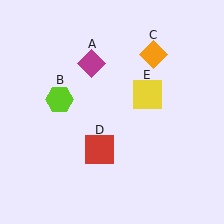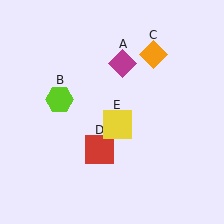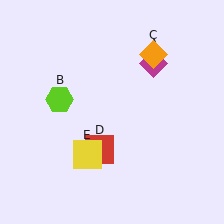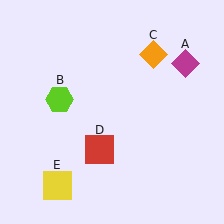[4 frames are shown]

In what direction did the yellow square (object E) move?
The yellow square (object E) moved down and to the left.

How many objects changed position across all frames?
2 objects changed position: magenta diamond (object A), yellow square (object E).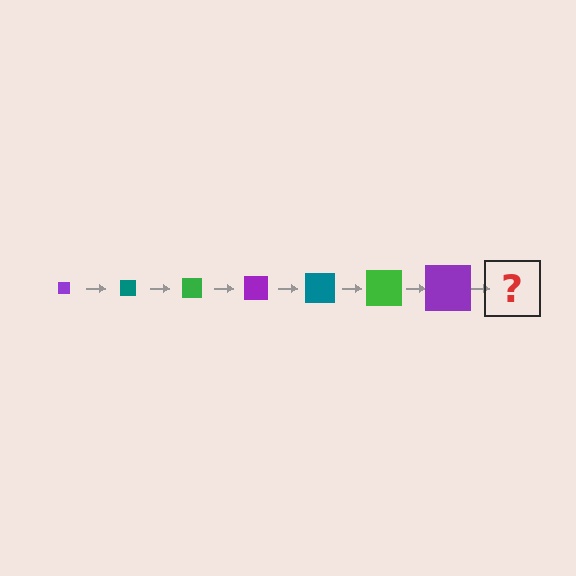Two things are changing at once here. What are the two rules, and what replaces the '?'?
The two rules are that the square grows larger each step and the color cycles through purple, teal, and green. The '?' should be a teal square, larger than the previous one.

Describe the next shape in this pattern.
It should be a teal square, larger than the previous one.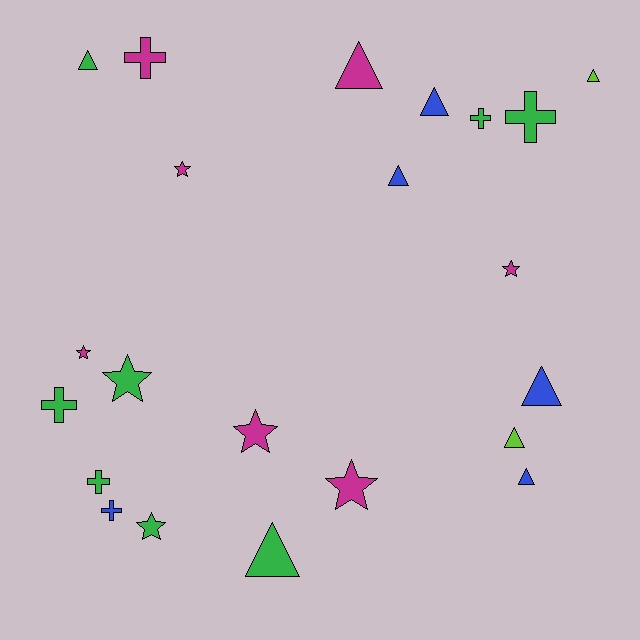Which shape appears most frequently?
Triangle, with 9 objects.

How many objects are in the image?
There are 22 objects.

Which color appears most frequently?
Green, with 8 objects.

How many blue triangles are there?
There are 4 blue triangles.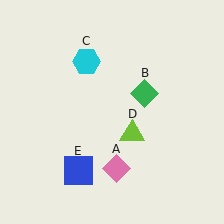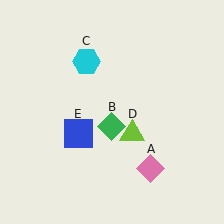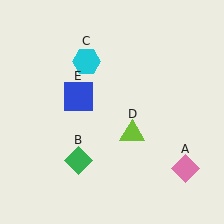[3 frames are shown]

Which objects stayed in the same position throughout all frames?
Cyan hexagon (object C) and lime triangle (object D) remained stationary.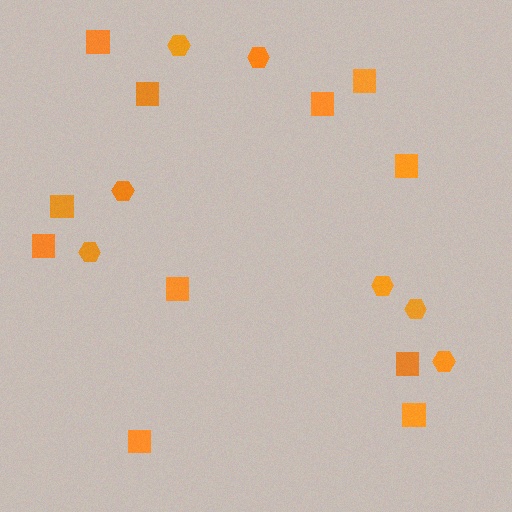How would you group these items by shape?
There are 2 groups: one group of hexagons (7) and one group of squares (11).